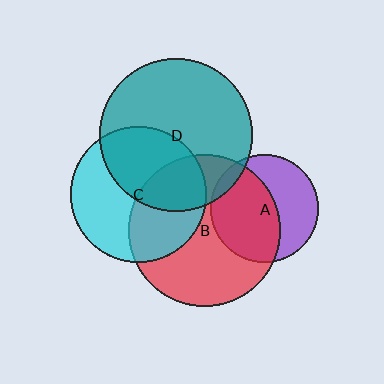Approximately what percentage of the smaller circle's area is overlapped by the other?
Approximately 55%.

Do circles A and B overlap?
Yes.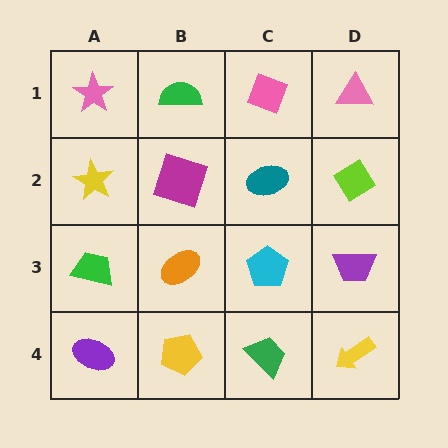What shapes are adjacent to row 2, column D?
A pink triangle (row 1, column D), a purple trapezoid (row 3, column D), a teal ellipse (row 2, column C).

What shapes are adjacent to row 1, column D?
A lime diamond (row 2, column D), a pink diamond (row 1, column C).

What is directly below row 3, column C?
A green trapezoid.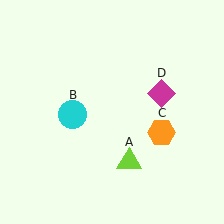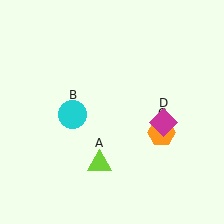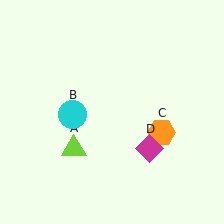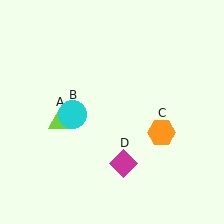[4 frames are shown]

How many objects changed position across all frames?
2 objects changed position: lime triangle (object A), magenta diamond (object D).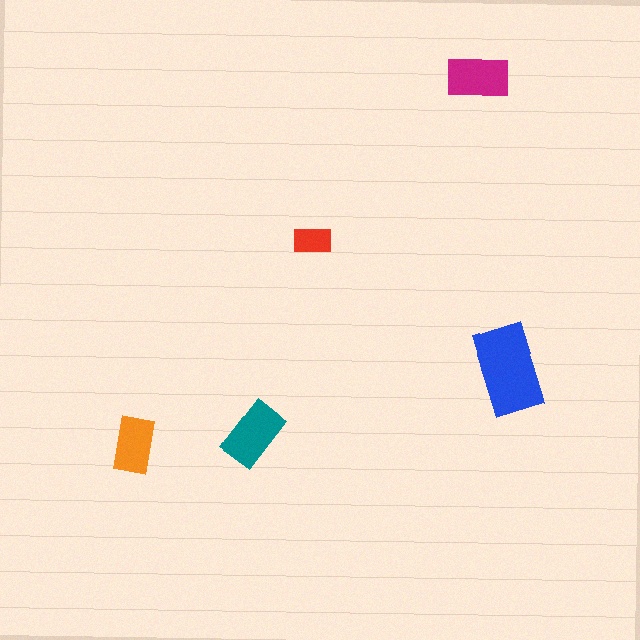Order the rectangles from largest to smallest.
the blue one, the teal one, the magenta one, the orange one, the red one.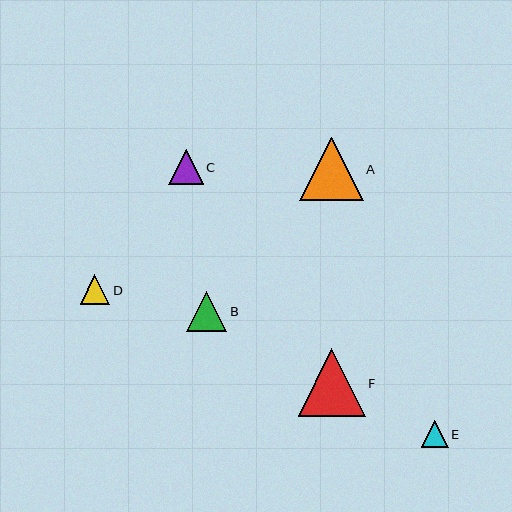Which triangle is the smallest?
Triangle E is the smallest with a size of approximately 27 pixels.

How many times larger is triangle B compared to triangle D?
Triangle B is approximately 1.4 times the size of triangle D.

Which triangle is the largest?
Triangle F is the largest with a size of approximately 67 pixels.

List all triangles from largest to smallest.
From largest to smallest: F, A, B, C, D, E.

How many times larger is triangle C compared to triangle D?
Triangle C is approximately 1.2 times the size of triangle D.